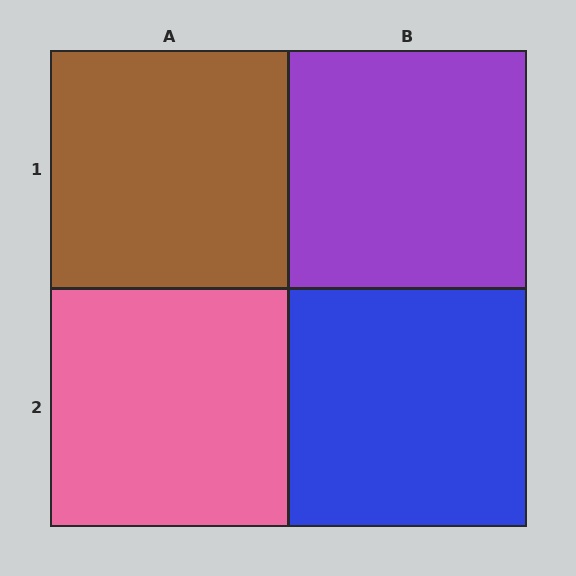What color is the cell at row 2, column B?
Blue.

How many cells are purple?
1 cell is purple.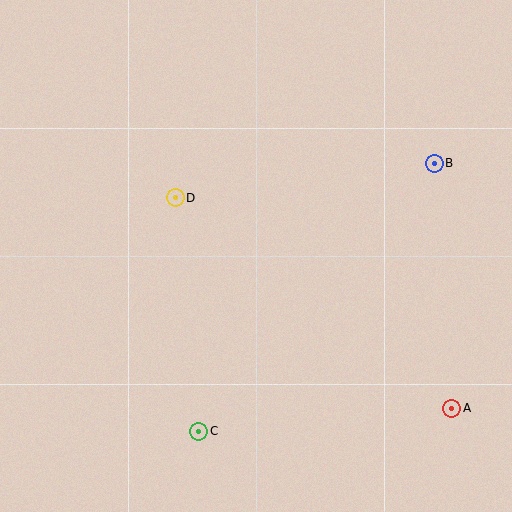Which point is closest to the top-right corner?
Point B is closest to the top-right corner.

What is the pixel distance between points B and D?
The distance between B and D is 262 pixels.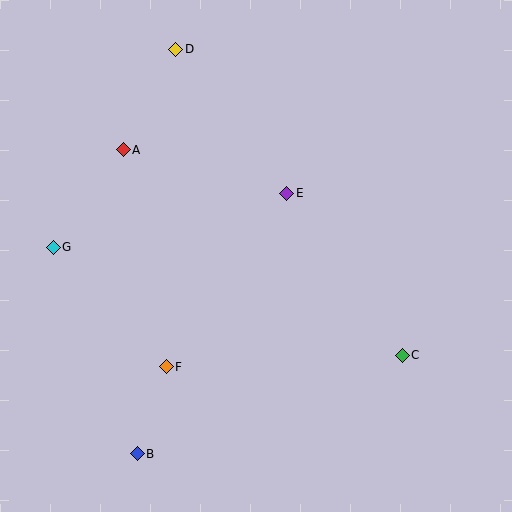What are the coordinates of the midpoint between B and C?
The midpoint between B and C is at (270, 405).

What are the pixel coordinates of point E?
Point E is at (287, 193).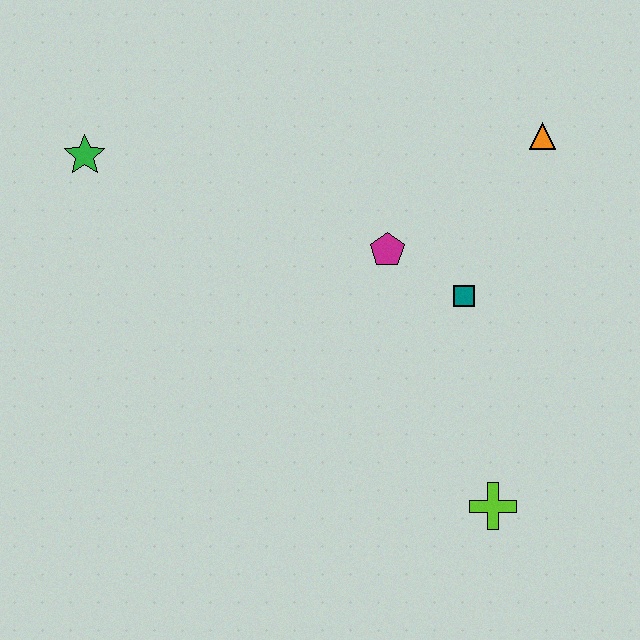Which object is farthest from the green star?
The lime cross is farthest from the green star.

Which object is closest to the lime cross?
The teal square is closest to the lime cross.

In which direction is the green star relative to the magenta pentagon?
The green star is to the left of the magenta pentagon.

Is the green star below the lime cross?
No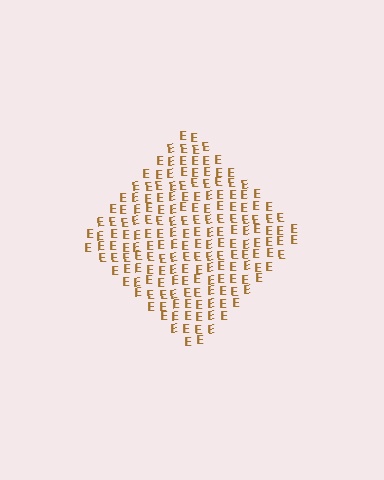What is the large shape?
The large shape is a diamond.